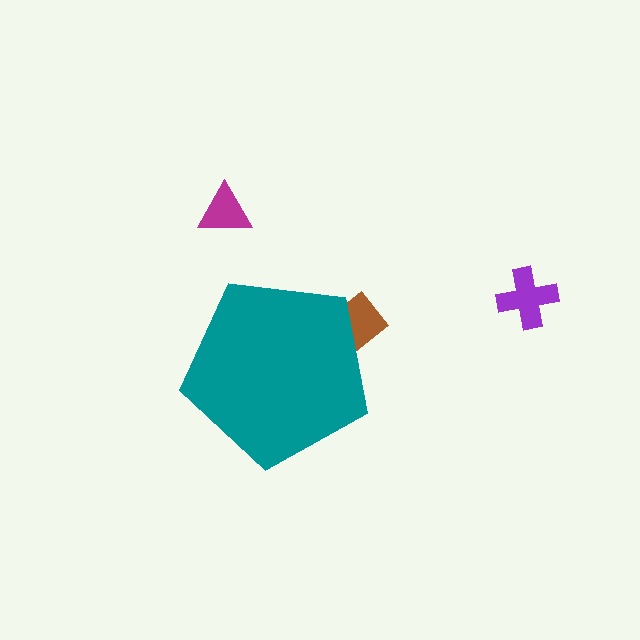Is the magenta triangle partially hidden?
No, the magenta triangle is fully visible.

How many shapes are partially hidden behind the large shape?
1 shape is partially hidden.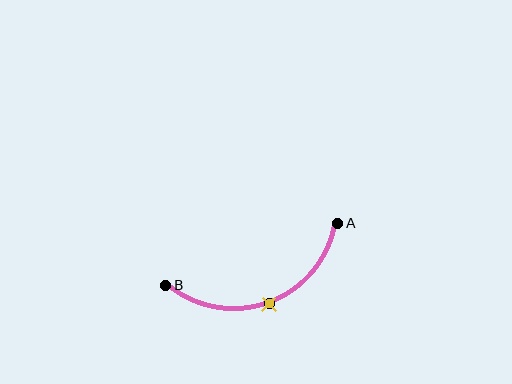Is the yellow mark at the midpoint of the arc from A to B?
Yes. The yellow mark lies on the arc at equal arc-length from both A and B — it is the arc midpoint.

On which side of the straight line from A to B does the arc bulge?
The arc bulges below the straight line connecting A and B.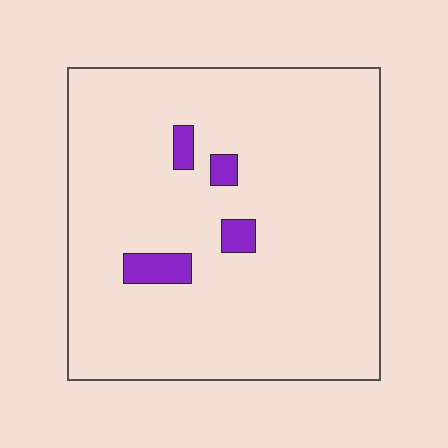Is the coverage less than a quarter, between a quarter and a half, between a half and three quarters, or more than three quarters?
Less than a quarter.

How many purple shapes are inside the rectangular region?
4.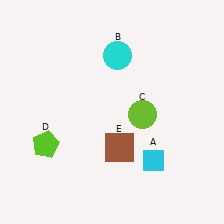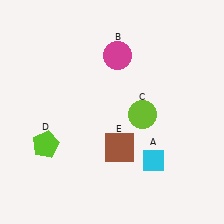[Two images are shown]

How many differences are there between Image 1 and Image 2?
There is 1 difference between the two images.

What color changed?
The circle (B) changed from cyan in Image 1 to magenta in Image 2.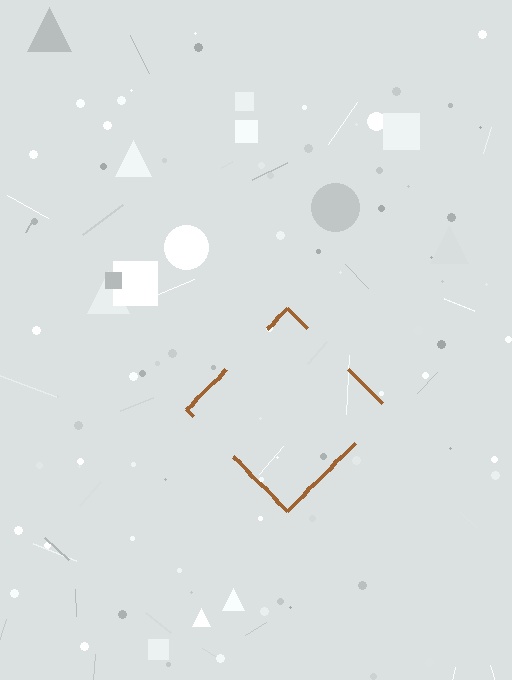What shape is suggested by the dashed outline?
The dashed outline suggests a diamond.